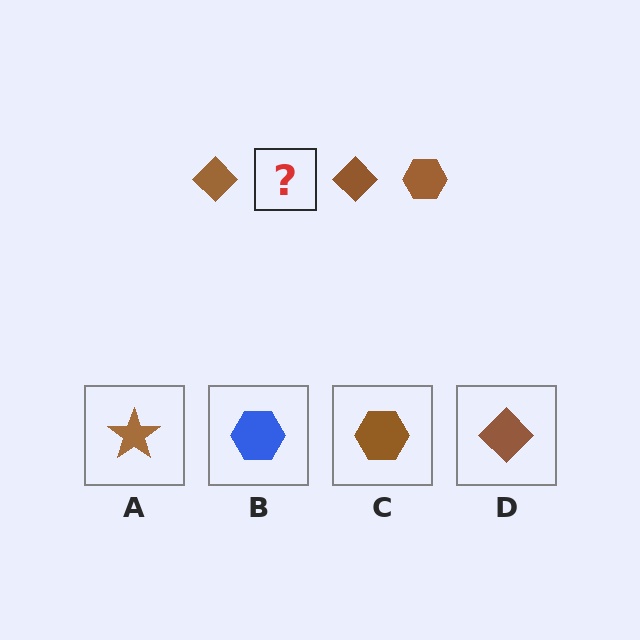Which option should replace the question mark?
Option C.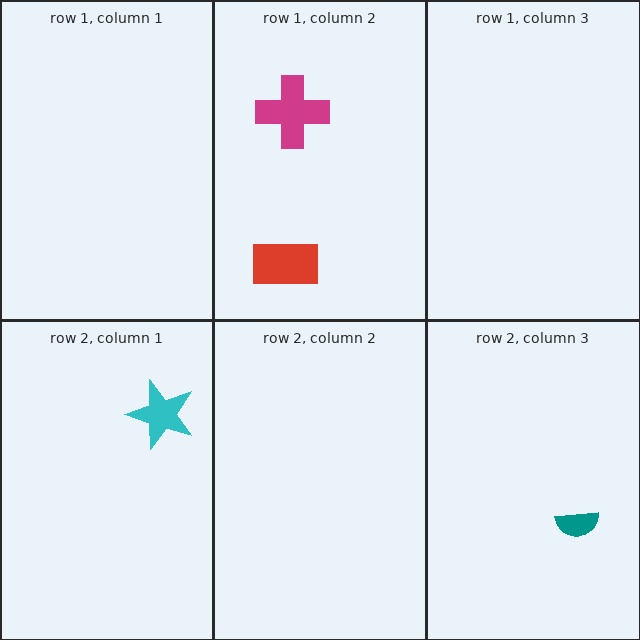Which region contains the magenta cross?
The row 1, column 2 region.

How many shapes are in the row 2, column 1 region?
1.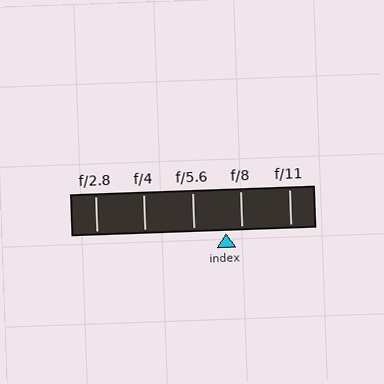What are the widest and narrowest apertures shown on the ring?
The widest aperture shown is f/2.8 and the narrowest is f/11.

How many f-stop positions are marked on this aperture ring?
There are 5 f-stop positions marked.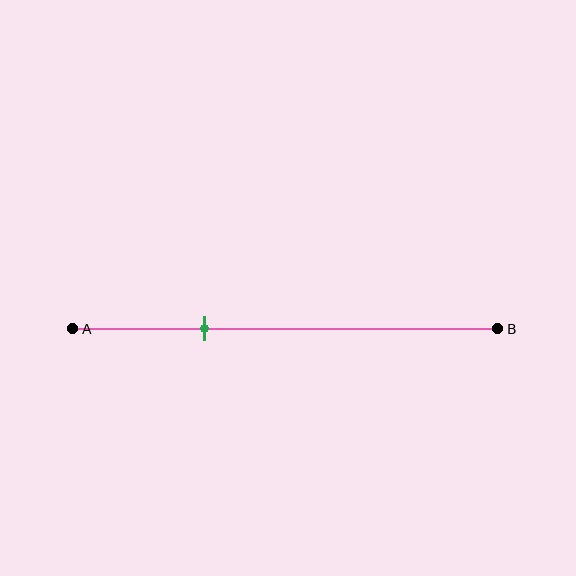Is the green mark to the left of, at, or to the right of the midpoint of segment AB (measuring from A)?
The green mark is to the left of the midpoint of segment AB.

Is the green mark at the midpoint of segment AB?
No, the mark is at about 30% from A, not at the 50% midpoint.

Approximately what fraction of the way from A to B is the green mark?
The green mark is approximately 30% of the way from A to B.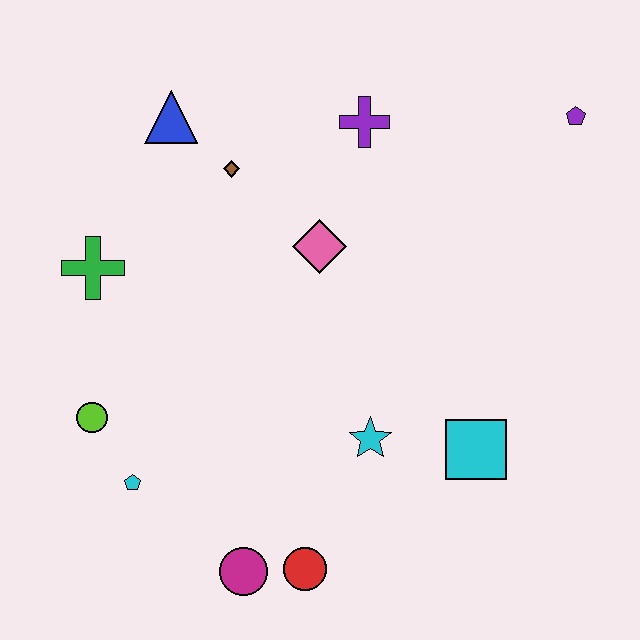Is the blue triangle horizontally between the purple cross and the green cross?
Yes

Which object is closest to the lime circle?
The cyan pentagon is closest to the lime circle.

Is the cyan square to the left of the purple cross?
No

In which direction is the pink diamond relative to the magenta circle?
The pink diamond is above the magenta circle.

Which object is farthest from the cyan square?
The blue triangle is farthest from the cyan square.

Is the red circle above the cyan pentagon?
No